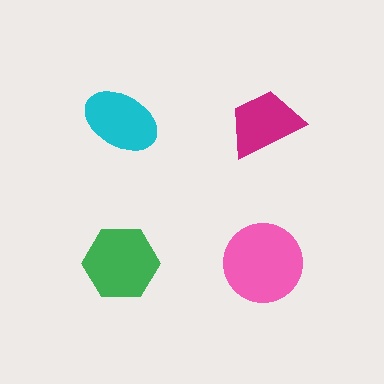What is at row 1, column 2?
A magenta trapezoid.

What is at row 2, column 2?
A pink circle.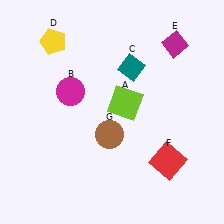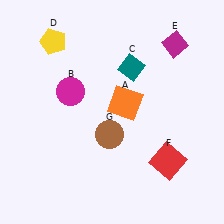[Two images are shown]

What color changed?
The square (A) changed from lime in Image 1 to orange in Image 2.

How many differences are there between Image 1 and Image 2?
There is 1 difference between the two images.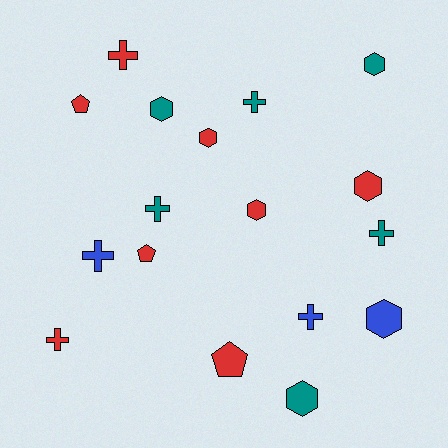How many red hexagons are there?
There are 3 red hexagons.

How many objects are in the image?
There are 17 objects.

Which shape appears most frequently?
Cross, with 7 objects.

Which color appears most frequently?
Red, with 8 objects.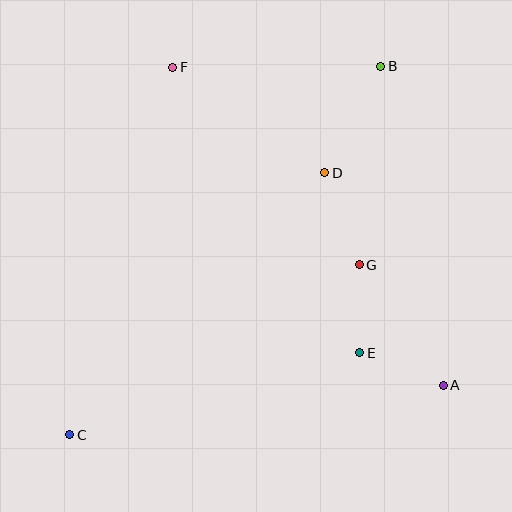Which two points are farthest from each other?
Points B and C are farthest from each other.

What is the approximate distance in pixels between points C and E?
The distance between C and E is approximately 301 pixels.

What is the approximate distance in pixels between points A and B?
The distance between A and B is approximately 325 pixels.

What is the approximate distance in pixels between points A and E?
The distance between A and E is approximately 89 pixels.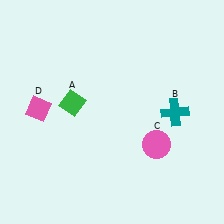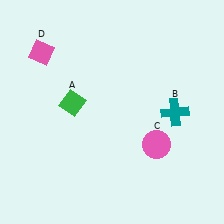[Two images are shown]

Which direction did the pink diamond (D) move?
The pink diamond (D) moved up.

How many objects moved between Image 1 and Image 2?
1 object moved between the two images.